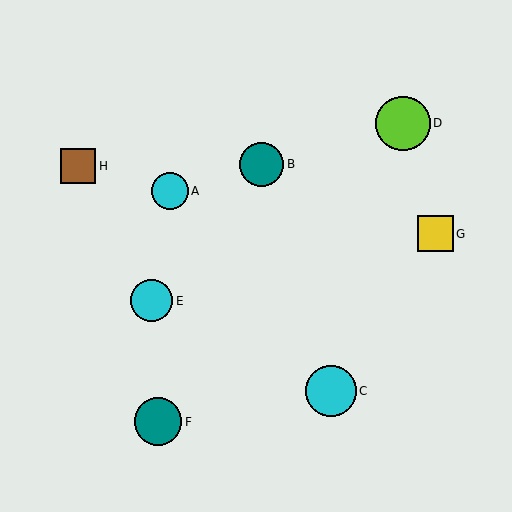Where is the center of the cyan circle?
The center of the cyan circle is at (331, 391).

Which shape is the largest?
The lime circle (labeled D) is the largest.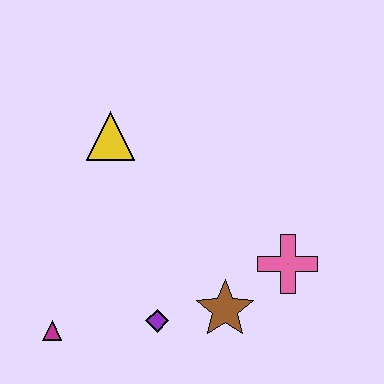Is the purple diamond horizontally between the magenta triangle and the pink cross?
Yes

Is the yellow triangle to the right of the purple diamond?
No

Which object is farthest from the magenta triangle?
The pink cross is farthest from the magenta triangle.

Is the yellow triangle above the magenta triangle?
Yes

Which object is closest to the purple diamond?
The brown star is closest to the purple diamond.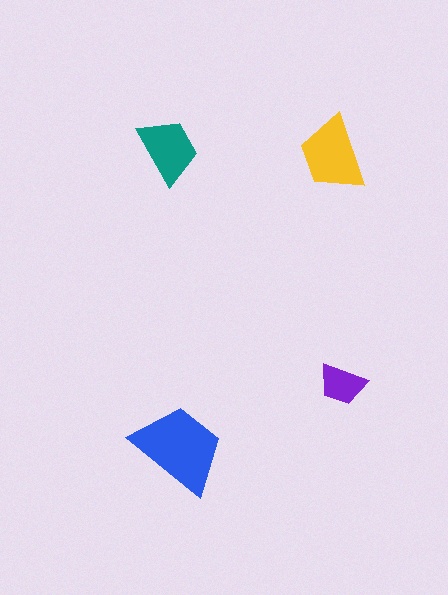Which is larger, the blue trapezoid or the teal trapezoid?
The blue one.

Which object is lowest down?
The blue trapezoid is bottommost.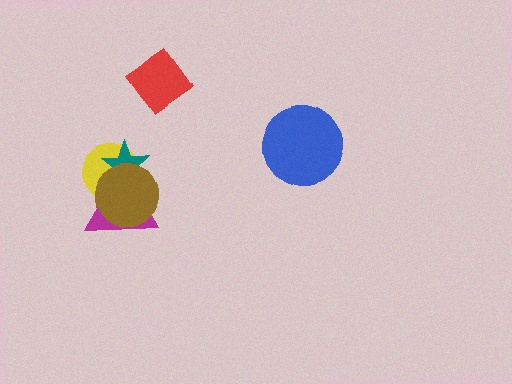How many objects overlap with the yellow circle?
3 objects overlap with the yellow circle.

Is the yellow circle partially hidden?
Yes, it is partially covered by another shape.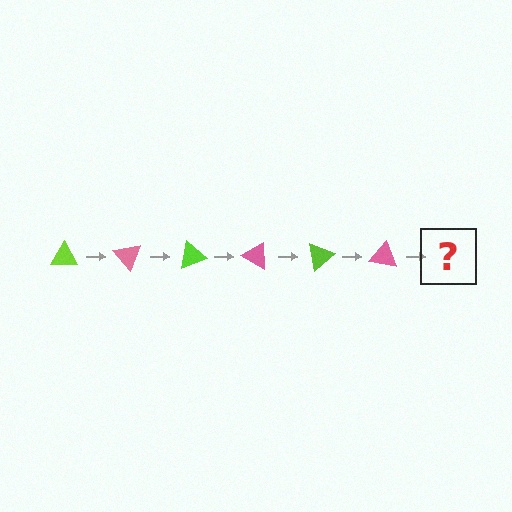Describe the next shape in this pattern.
It should be a lime triangle, rotated 300 degrees from the start.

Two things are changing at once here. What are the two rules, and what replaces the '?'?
The two rules are that it rotates 50 degrees each step and the color cycles through lime and pink. The '?' should be a lime triangle, rotated 300 degrees from the start.